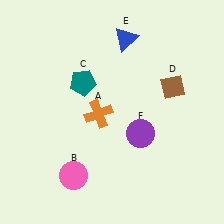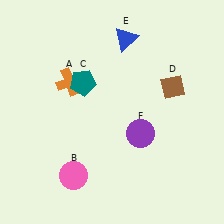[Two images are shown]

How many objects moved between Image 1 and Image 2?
1 object moved between the two images.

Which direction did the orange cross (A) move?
The orange cross (A) moved up.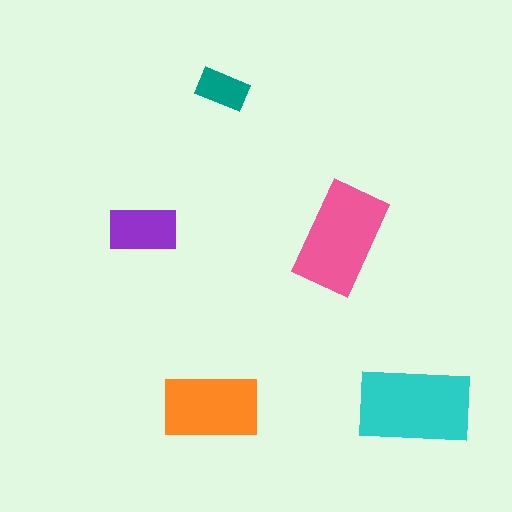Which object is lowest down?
The orange rectangle is bottommost.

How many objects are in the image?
There are 5 objects in the image.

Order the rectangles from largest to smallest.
the cyan one, the pink one, the orange one, the purple one, the teal one.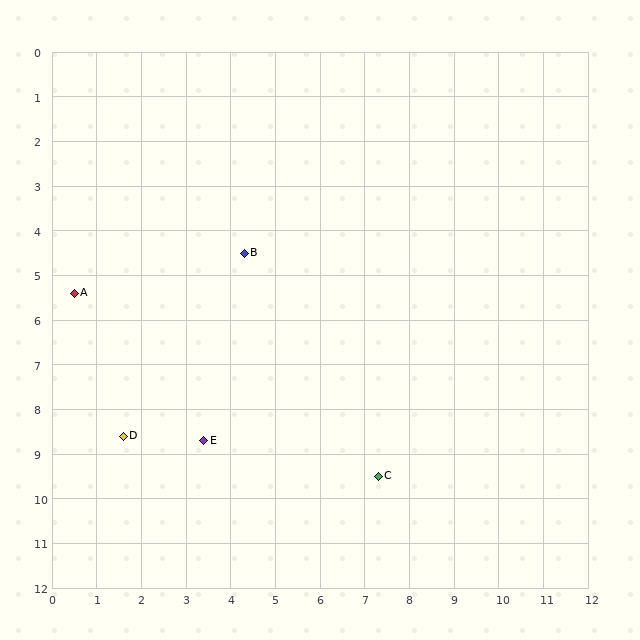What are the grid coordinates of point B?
Point B is at approximately (4.3, 4.5).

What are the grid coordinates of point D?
Point D is at approximately (1.6, 8.6).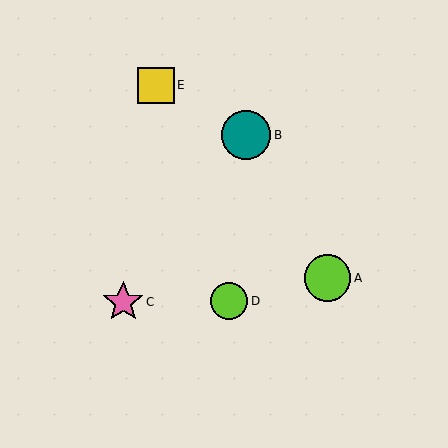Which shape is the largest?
The teal circle (labeled B) is the largest.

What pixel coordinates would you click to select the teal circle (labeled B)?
Click at (246, 135) to select the teal circle B.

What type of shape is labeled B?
Shape B is a teal circle.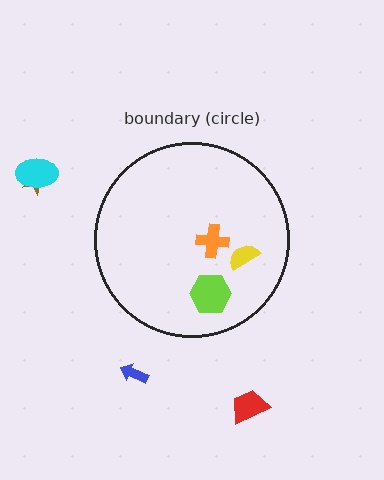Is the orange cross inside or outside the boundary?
Inside.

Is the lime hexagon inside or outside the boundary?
Inside.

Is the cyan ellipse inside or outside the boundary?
Outside.